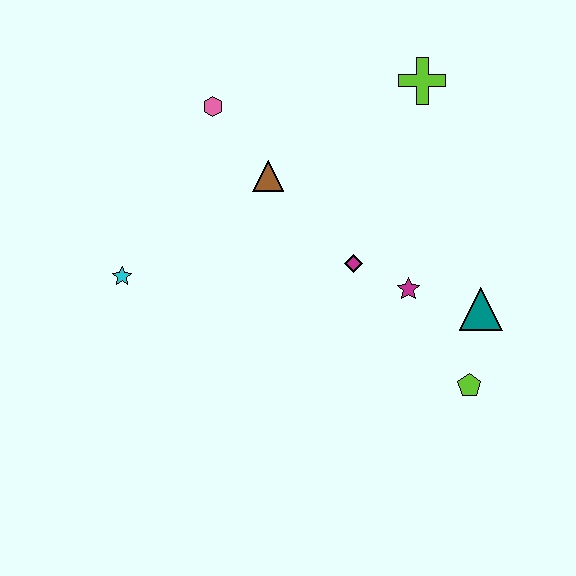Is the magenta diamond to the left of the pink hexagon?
No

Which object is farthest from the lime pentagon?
The pink hexagon is farthest from the lime pentagon.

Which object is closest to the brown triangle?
The pink hexagon is closest to the brown triangle.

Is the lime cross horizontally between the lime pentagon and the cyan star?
Yes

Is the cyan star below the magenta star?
No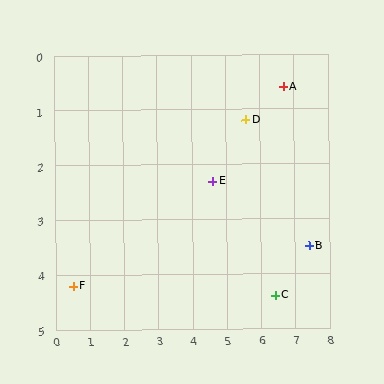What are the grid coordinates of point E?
Point E is at approximately (4.6, 2.3).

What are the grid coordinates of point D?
Point D is at approximately (5.6, 1.2).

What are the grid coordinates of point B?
Point B is at approximately (7.4, 3.5).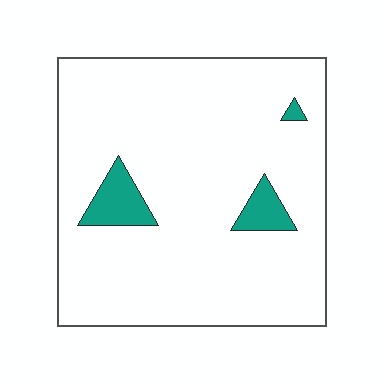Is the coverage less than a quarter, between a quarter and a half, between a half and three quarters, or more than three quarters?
Less than a quarter.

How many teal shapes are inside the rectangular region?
3.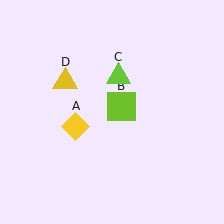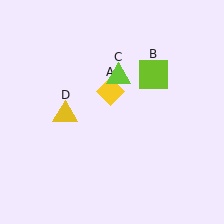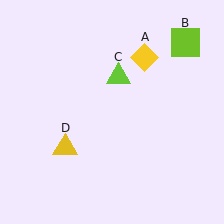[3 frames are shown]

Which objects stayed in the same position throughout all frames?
Lime triangle (object C) remained stationary.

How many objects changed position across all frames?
3 objects changed position: yellow diamond (object A), lime square (object B), yellow triangle (object D).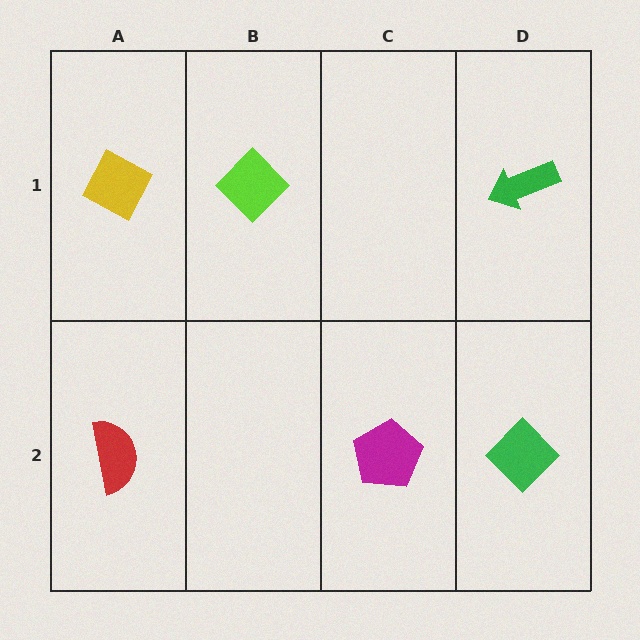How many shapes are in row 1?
3 shapes.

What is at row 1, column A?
A yellow diamond.